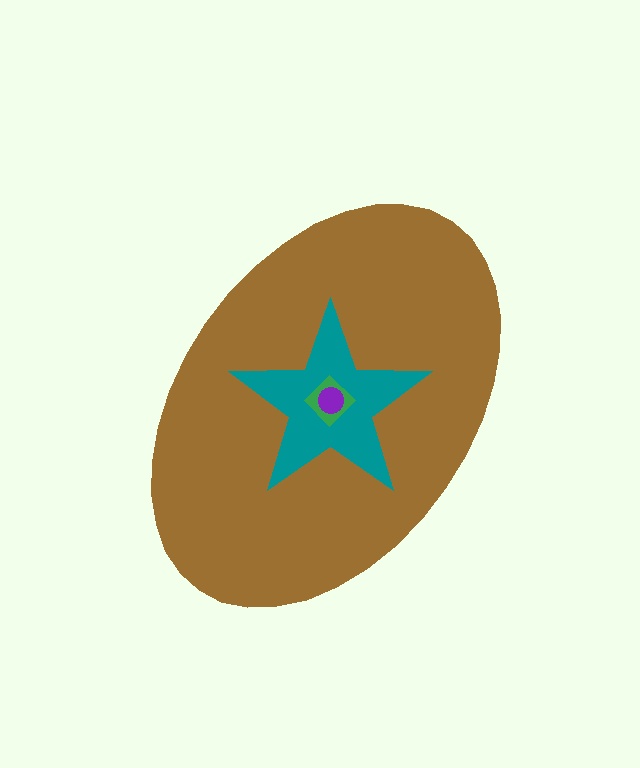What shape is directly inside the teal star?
The green diamond.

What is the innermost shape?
The purple circle.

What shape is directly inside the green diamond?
The purple circle.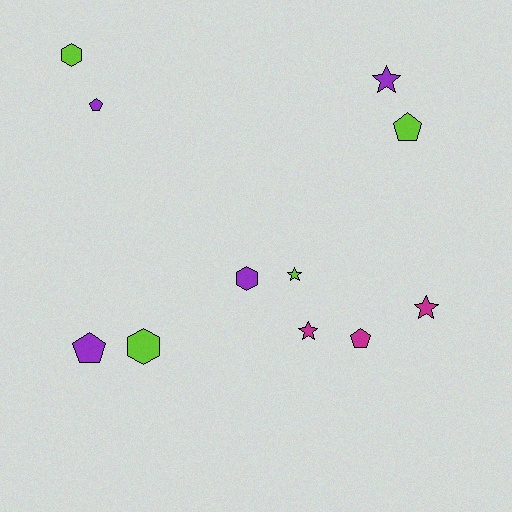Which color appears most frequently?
Purple, with 4 objects.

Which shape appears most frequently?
Pentagon, with 4 objects.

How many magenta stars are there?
There are 2 magenta stars.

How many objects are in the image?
There are 11 objects.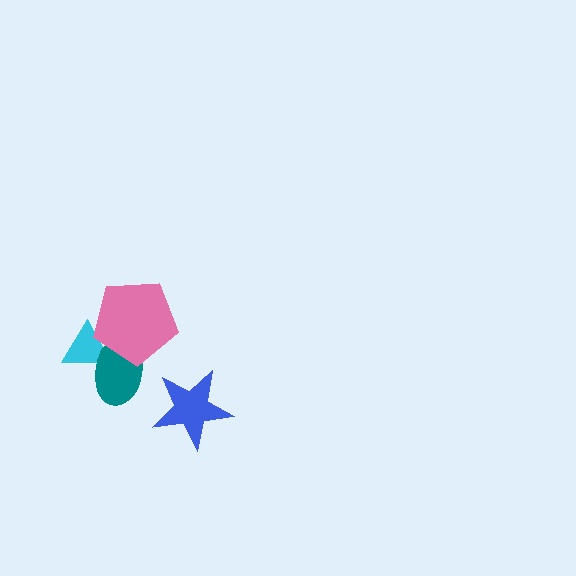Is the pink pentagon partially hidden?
No, no other shape covers it.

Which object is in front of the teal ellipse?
The pink pentagon is in front of the teal ellipse.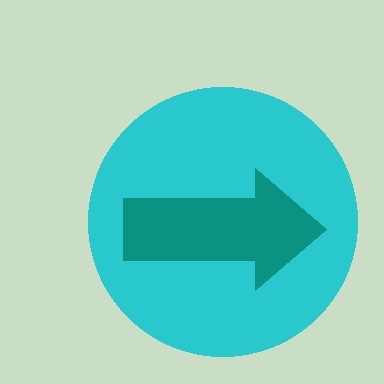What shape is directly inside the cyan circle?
The teal arrow.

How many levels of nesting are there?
2.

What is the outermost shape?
The cyan circle.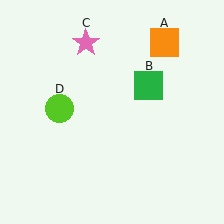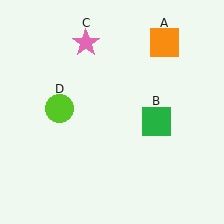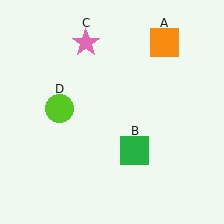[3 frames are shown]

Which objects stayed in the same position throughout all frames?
Orange square (object A) and pink star (object C) and lime circle (object D) remained stationary.